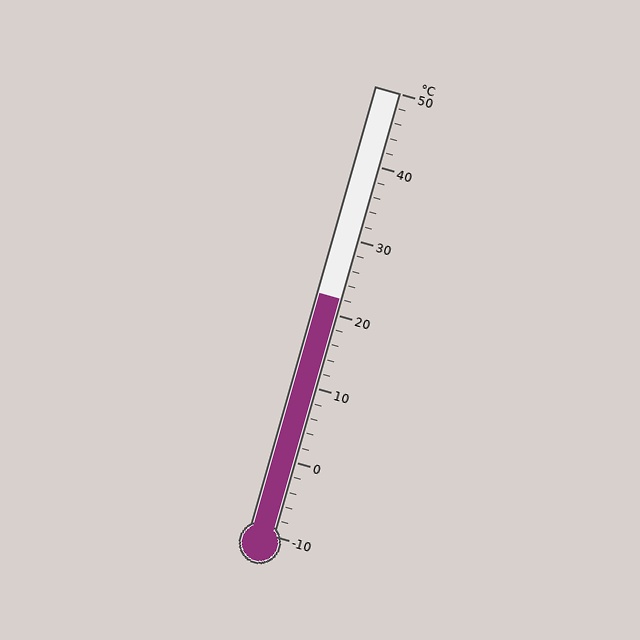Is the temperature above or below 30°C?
The temperature is below 30°C.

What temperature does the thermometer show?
The thermometer shows approximately 22°C.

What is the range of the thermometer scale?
The thermometer scale ranges from -10°C to 50°C.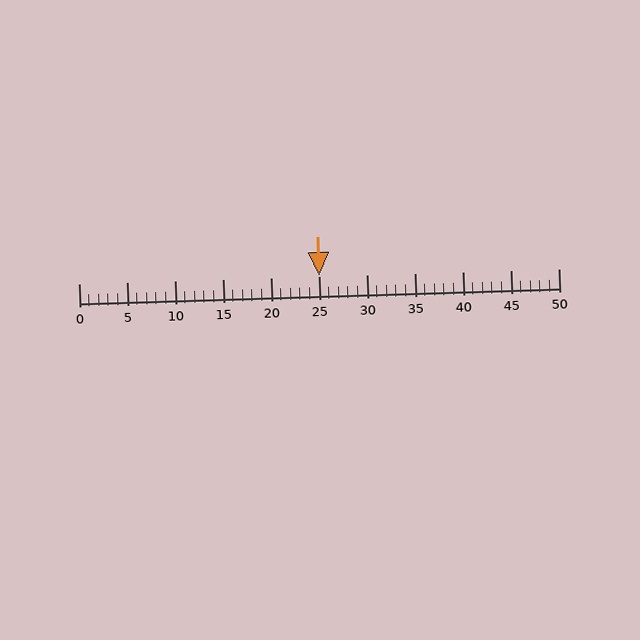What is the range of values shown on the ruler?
The ruler shows values from 0 to 50.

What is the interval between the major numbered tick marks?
The major tick marks are spaced 5 units apart.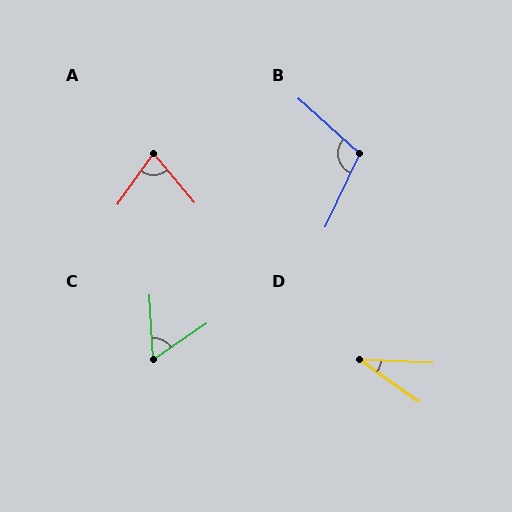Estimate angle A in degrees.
Approximately 75 degrees.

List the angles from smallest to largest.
D (33°), C (58°), A (75°), B (107°).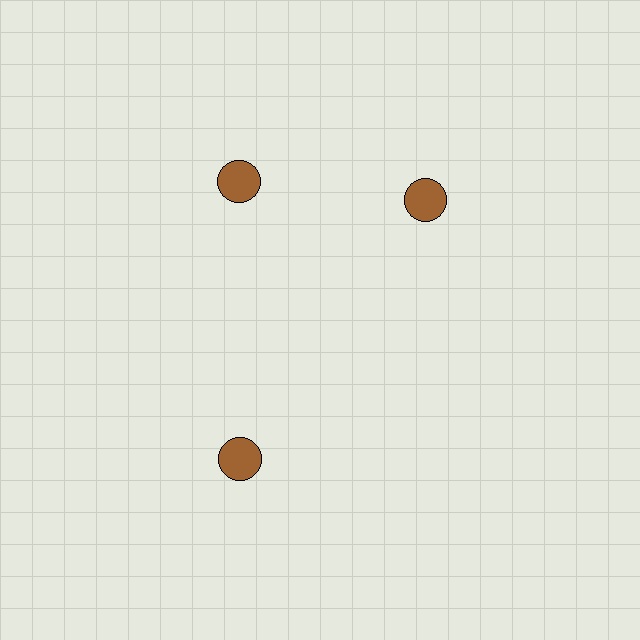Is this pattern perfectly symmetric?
No. The 3 brown circles are arranged in a ring, but one element near the 3 o'clock position is rotated out of alignment along the ring, breaking the 3-fold rotational symmetry.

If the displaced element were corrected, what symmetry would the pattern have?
It would have 3-fold rotational symmetry — the pattern would map onto itself every 120 degrees.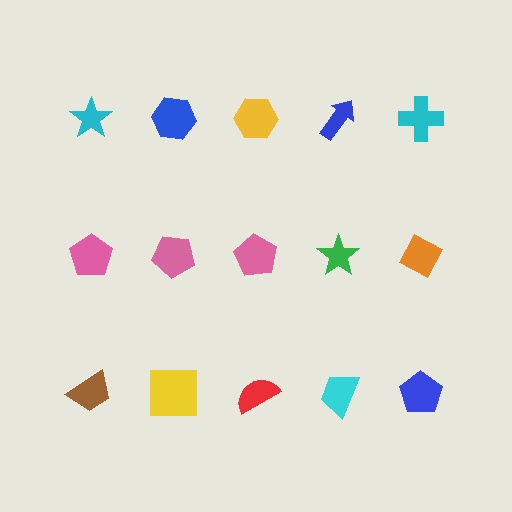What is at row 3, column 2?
A yellow square.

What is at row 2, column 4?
A green star.